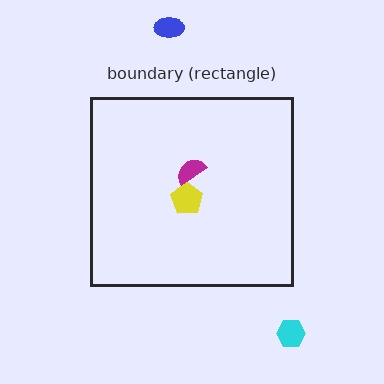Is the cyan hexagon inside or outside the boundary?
Outside.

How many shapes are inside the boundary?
2 inside, 2 outside.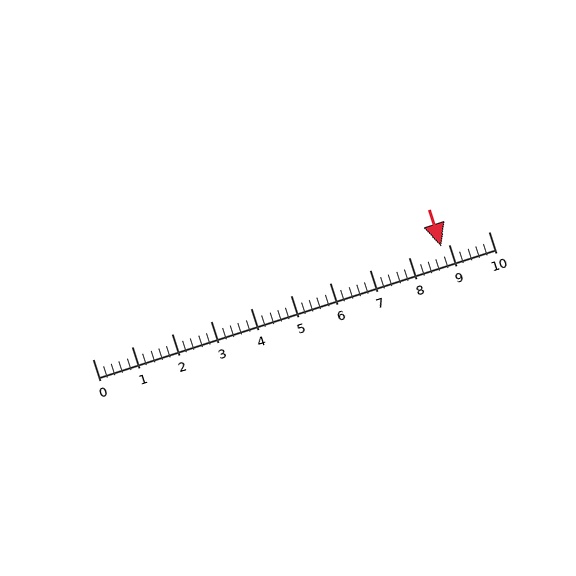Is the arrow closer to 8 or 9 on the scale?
The arrow is closer to 9.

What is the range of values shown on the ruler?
The ruler shows values from 0 to 10.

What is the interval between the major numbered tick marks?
The major tick marks are spaced 1 units apart.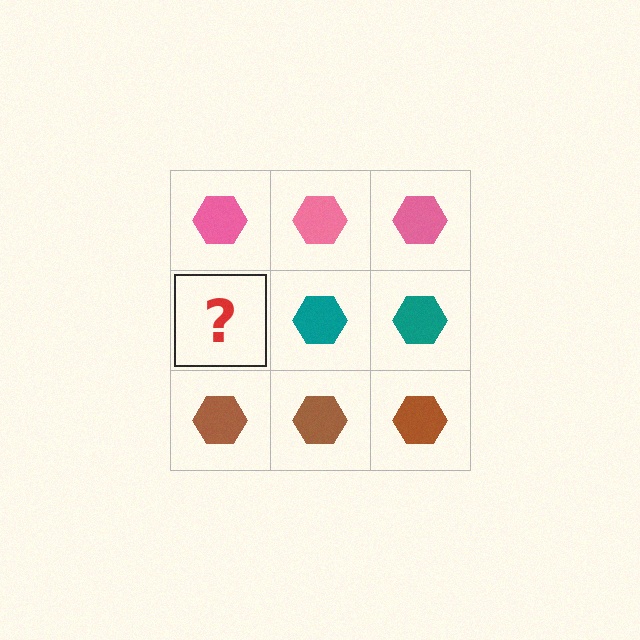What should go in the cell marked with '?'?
The missing cell should contain a teal hexagon.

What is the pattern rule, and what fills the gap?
The rule is that each row has a consistent color. The gap should be filled with a teal hexagon.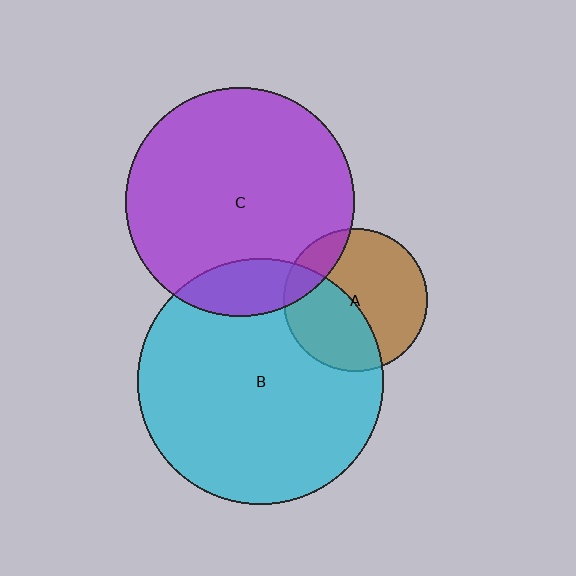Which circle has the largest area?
Circle B (cyan).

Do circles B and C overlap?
Yes.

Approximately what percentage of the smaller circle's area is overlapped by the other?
Approximately 15%.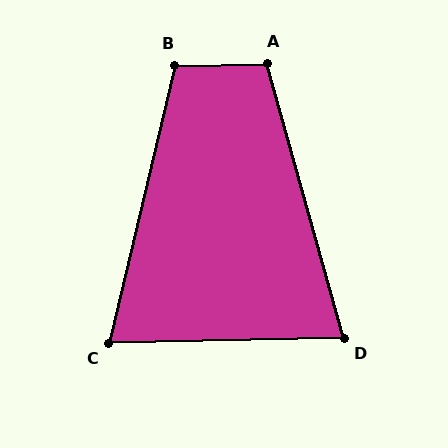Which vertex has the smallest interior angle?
C, at approximately 75 degrees.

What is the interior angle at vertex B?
Approximately 104 degrees (obtuse).